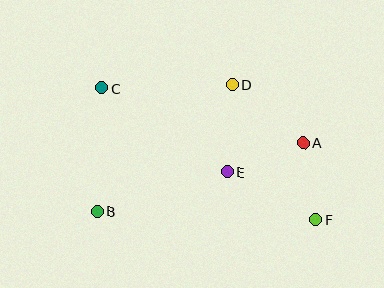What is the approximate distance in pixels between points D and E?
The distance between D and E is approximately 87 pixels.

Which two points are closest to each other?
Points A and F are closest to each other.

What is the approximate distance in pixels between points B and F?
The distance between B and F is approximately 218 pixels.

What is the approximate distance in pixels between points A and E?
The distance between A and E is approximately 81 pixels.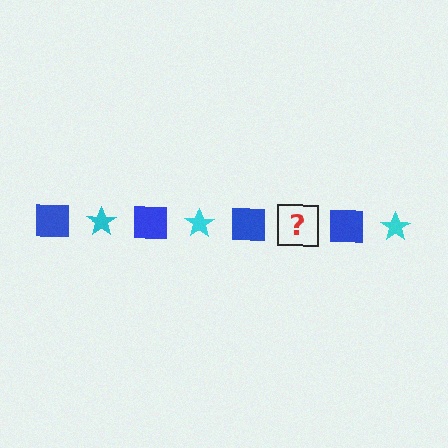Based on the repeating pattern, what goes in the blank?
The blank should be a cyan star.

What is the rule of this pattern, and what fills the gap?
The rule is that the pattern alternates between blue square and cyan star. The gap should be filled with a cyan star.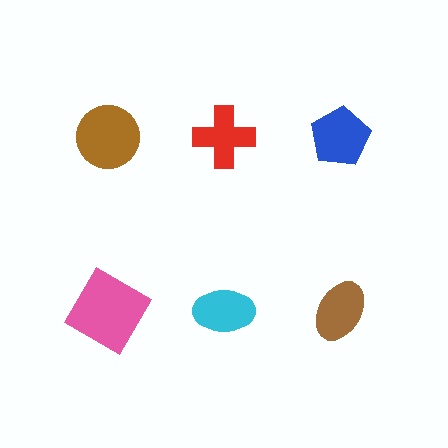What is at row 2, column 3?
A brown ellipse.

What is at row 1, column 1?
A brown circle.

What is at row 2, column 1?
A pink diamond.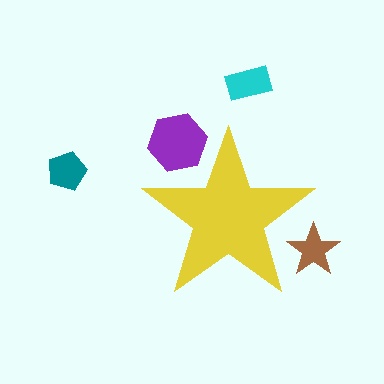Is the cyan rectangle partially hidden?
No, the cyan rectangle is fully visible.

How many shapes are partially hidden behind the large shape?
2 shapes are partially hidden.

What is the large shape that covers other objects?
A yellow star.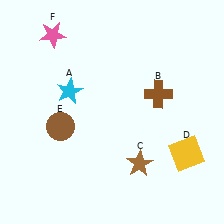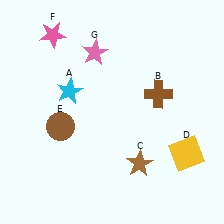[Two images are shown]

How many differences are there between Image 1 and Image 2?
There is 1 difference between the two images.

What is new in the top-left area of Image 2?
A pink star (G) was added in the top-left area of Image 2.